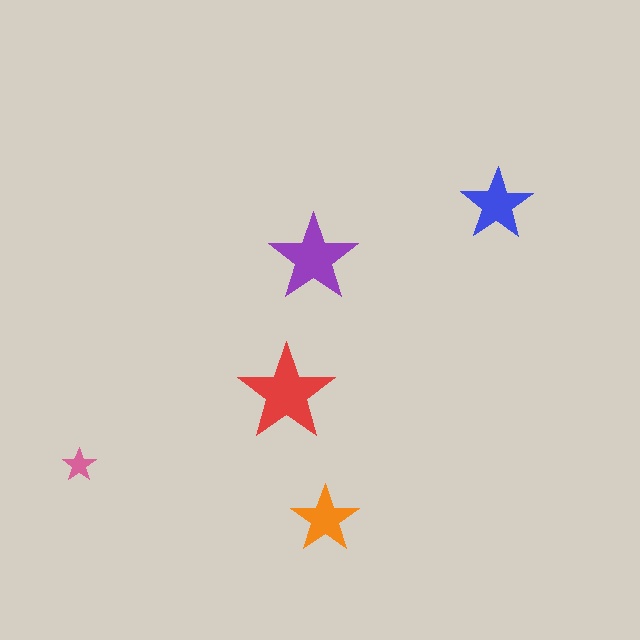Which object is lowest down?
The orange star is bottommost.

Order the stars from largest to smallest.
the red one, the purple one, the blue one, the orange one, the pink one.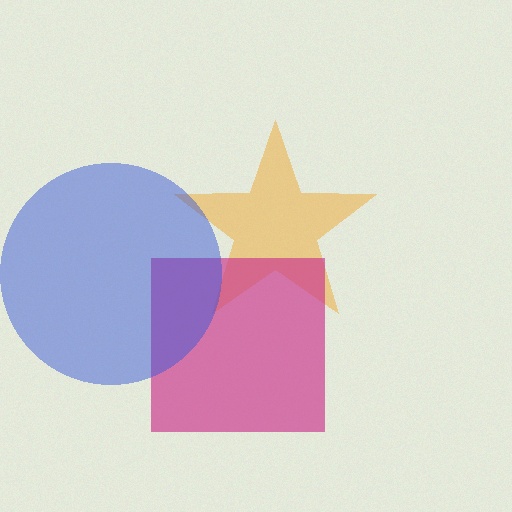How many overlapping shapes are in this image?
There are 3 overlapping shapes in the image.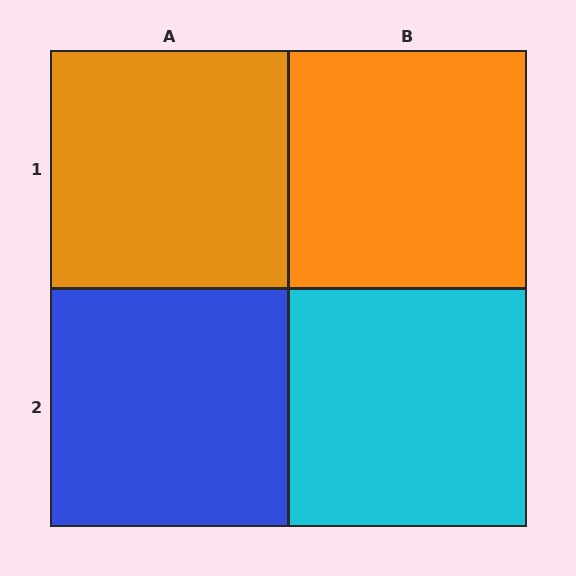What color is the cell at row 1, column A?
Orange.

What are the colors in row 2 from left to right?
Blue, cyan.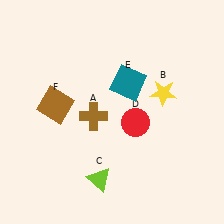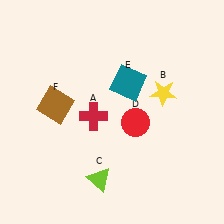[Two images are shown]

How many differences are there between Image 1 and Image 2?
There is 1 difference between the two images.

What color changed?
The cross (A) changed from brown in Image 1 to red in Image 2.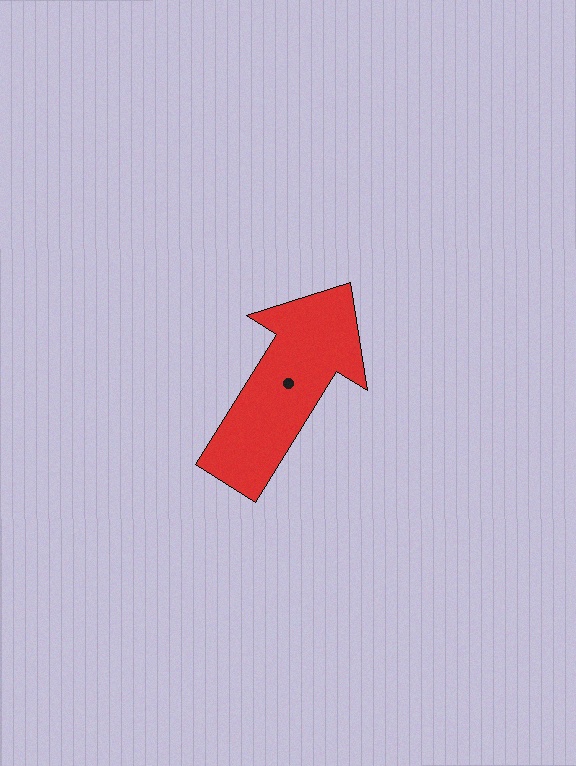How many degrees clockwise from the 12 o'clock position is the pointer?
Approximately 32 degrees.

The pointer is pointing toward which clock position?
Roughly 1 o'clock.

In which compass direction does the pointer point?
Northeast.